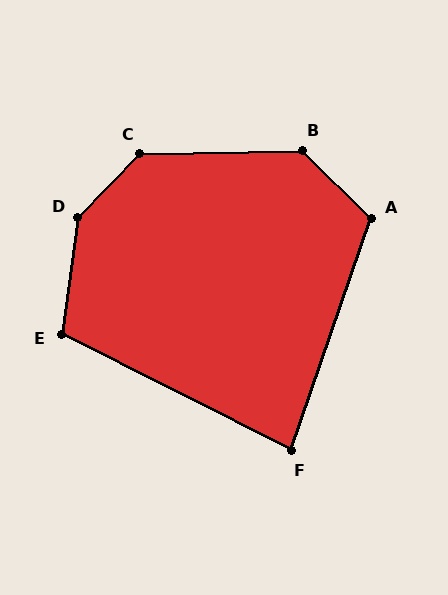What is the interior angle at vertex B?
Approximately 134 degrees (obtuse).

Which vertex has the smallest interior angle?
F, at approximately 82 degrees.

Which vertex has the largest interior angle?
D, at approximately 144 degrees.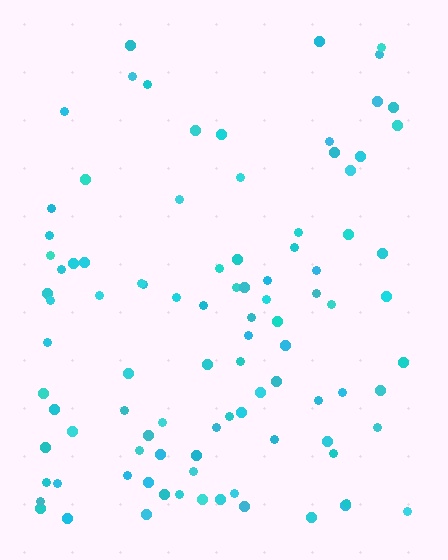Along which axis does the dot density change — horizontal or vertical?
Vertical.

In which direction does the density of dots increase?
From top to bottom, with the bottom side densest.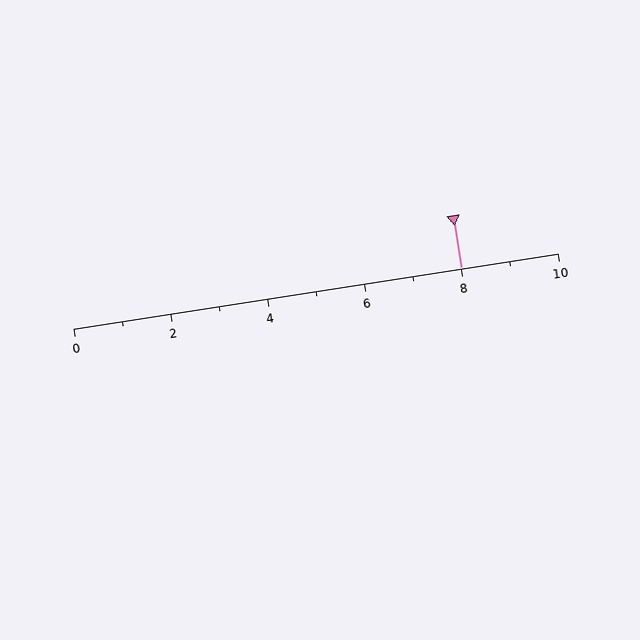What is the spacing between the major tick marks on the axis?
The major ticks are spaced 2 apart.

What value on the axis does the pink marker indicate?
The marker indicates approximately 8.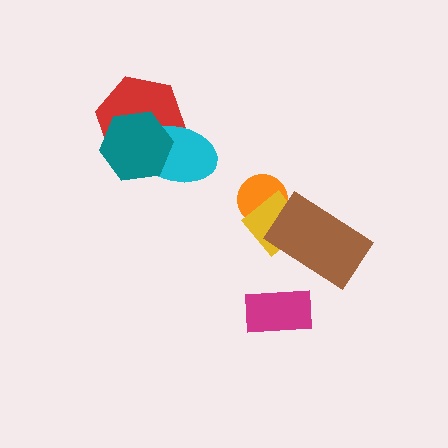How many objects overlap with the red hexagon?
2 objects overlap with the red hexagon.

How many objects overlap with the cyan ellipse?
2 objects overlap with the cyan ellipse.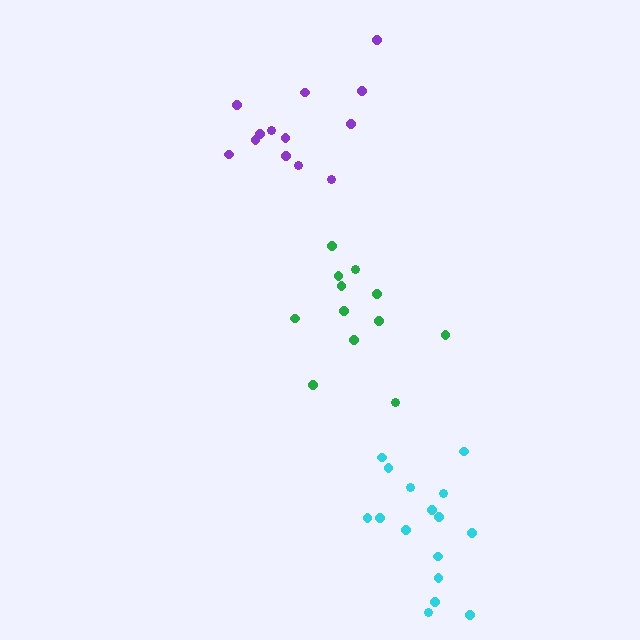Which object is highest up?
The purple cluster is topmost.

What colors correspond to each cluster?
The clusters are colored: green, cyan, purple.